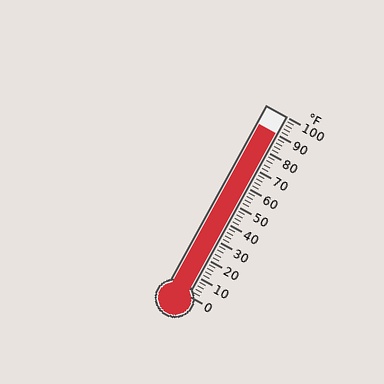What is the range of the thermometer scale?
The thermometer scale ranges from 0°F to 100°F.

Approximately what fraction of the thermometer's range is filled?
The thermometer is filled to approximately 90% of its range.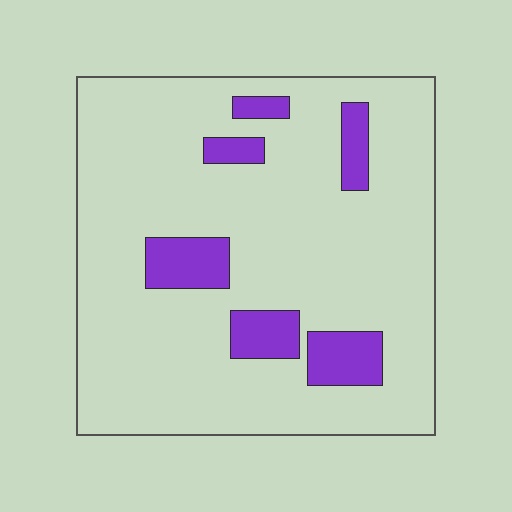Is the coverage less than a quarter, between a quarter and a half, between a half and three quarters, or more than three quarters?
Less than a quarter.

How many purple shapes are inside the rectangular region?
6.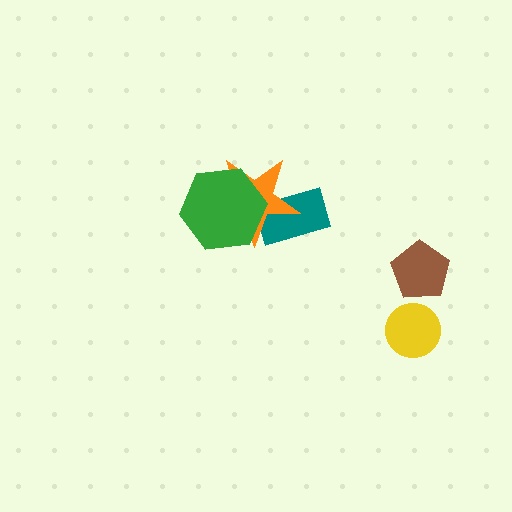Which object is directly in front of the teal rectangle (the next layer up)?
The orange star is directly in front of the teal rectangle.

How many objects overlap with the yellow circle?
0 objects overlap with the yellow circle.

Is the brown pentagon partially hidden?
No, no other shape covers it.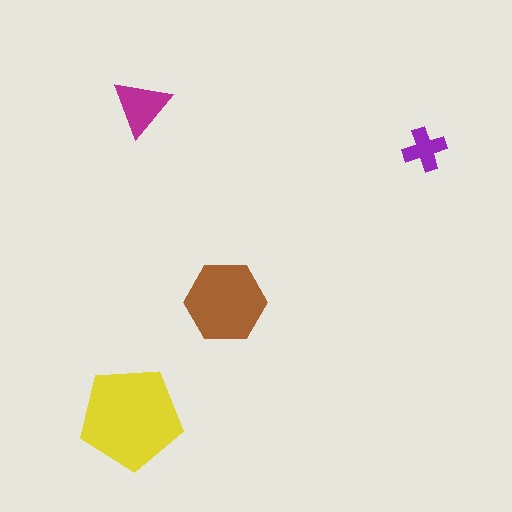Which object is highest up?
The magenta triangle is topmost.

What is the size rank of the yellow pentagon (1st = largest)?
1st.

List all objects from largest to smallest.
The yellow pentagon, the brown hexagon, the magenta triangle, the purple cross.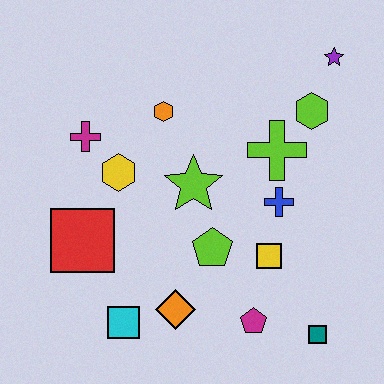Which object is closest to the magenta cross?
The yellow hexagon is closest to the magenta cross.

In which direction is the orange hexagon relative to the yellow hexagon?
The orange hexagon is above the yellow hexagon.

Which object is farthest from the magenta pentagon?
The purple star is farthest from the magenta pentagon.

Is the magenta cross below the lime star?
No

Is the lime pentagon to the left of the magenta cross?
No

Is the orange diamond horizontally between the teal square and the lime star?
No